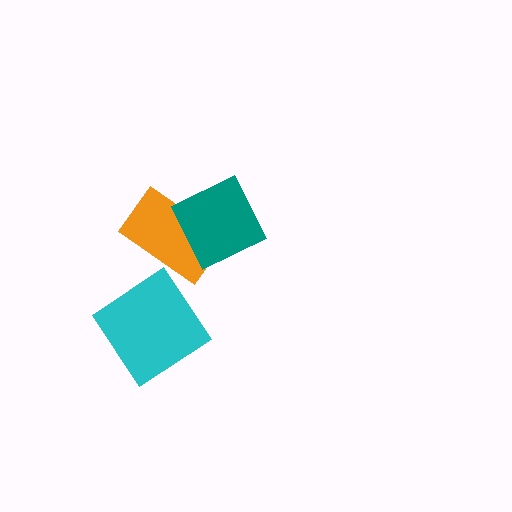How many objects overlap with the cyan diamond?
0 objects overlap with the cyan diamond.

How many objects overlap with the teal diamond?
1 object overlaps with the teal diamond.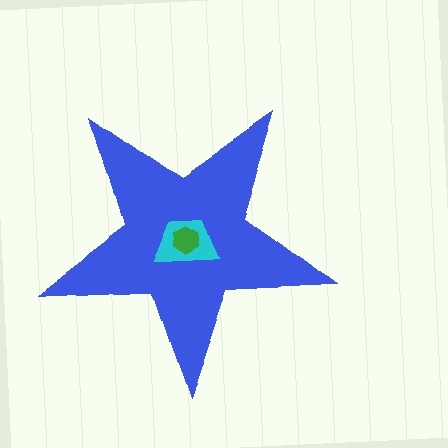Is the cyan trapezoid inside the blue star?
Yes.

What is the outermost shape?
The blue star.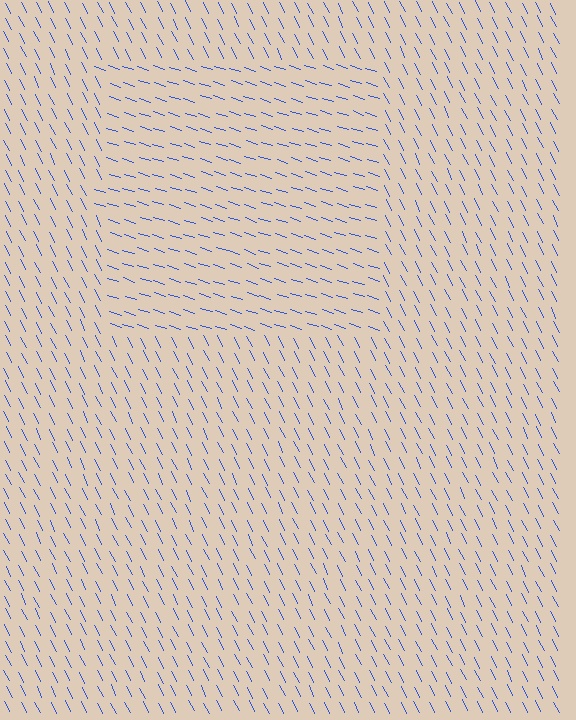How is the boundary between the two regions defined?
The boundary is defined purely by a change in line orientation (approximately 45 degrees difference). All lines are the same color and thickness.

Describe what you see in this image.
The image is filled with small blue line segments. A rectangle region in the image has lines oriented differently from the surrounding lines, creating a visible texture boundary.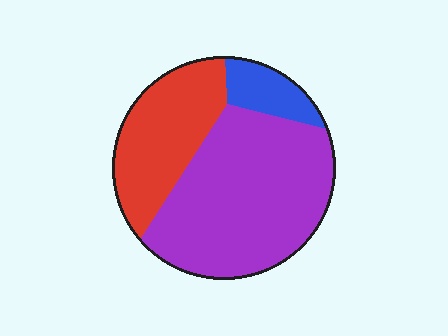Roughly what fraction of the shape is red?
Red covers about 30% of the shape.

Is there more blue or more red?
Red.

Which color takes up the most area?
Purple, at roughly 60%.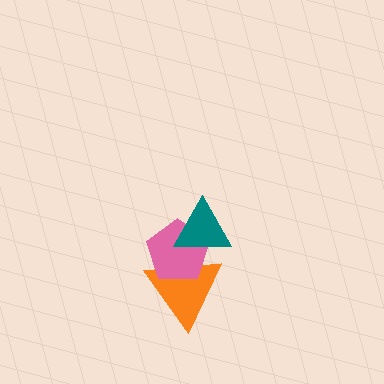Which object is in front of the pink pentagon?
The teal triangle is in front of the pink pentagon.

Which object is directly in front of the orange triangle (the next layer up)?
The pink pentagon is directly in front of the orange triangle.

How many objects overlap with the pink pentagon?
2 objects overlap with the pink pentagon.